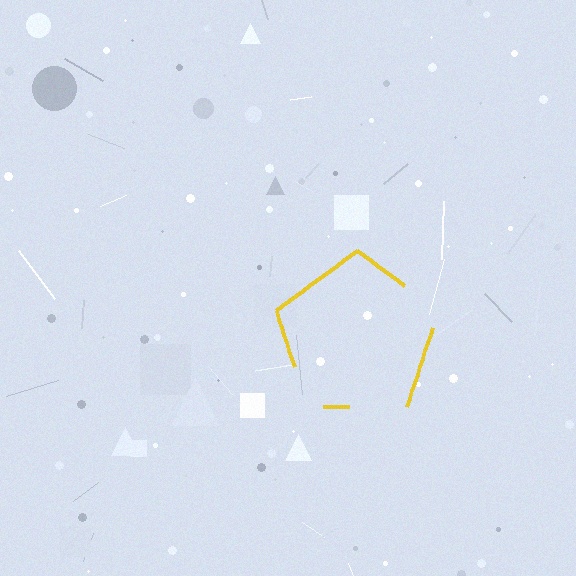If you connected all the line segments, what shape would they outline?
They would outline a pentagon.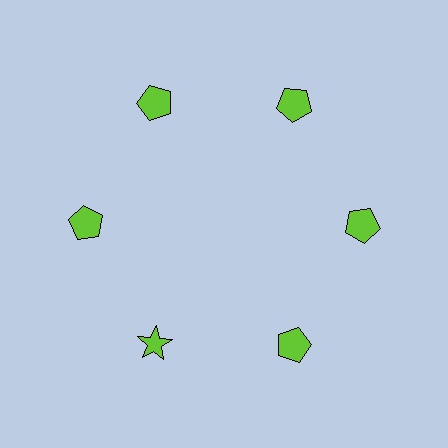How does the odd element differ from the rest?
It has a different shape: star instead of pentagon.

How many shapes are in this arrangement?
There are 6 shapes arranged in a ring pattern.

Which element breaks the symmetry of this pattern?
The lime star at roughly the 7 o'clock position breaks the symmetry. All other shapes are lime pentagons.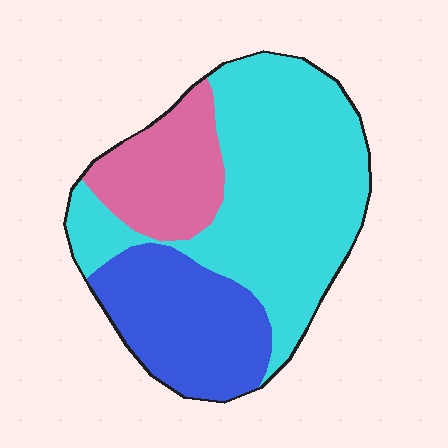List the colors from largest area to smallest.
From largest to smallest: cyan, blue, pink.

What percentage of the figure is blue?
Blue takes up between a quarter and a half of the figure.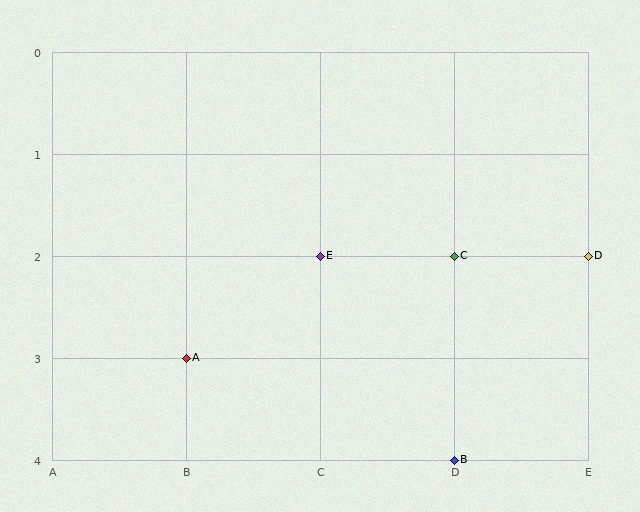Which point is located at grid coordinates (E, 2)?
Point D is at (E, 2).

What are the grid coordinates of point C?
Point C is at grid coordinates (D, 2).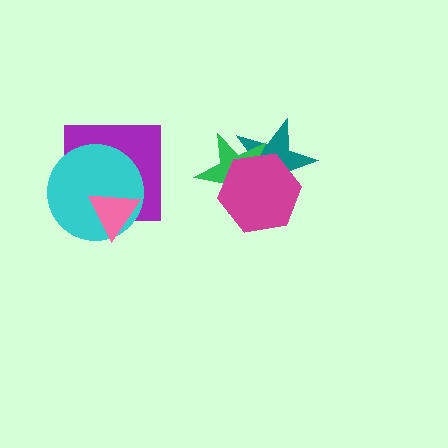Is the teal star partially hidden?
Yes, it is partially covered by another shape.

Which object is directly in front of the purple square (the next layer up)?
The cyan circle is directly in front of the purple square.